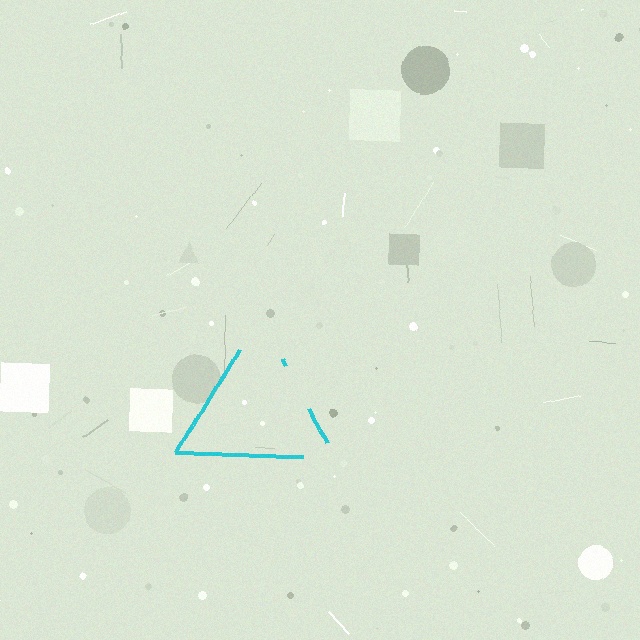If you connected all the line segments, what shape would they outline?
They would outline a triangle.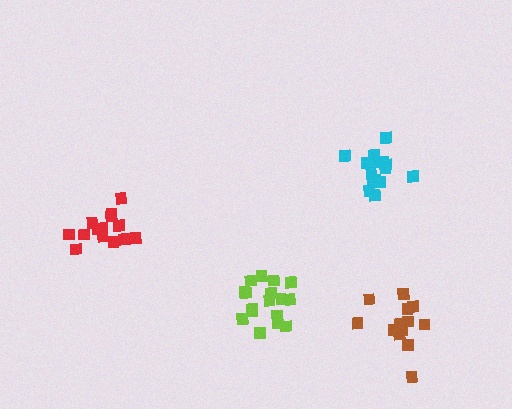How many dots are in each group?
Group 1: 17 dots, Group 2: 14 dots, Group 3: 15 dots, Group 4: 14 dots (60 total).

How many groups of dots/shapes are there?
There are 4 groups.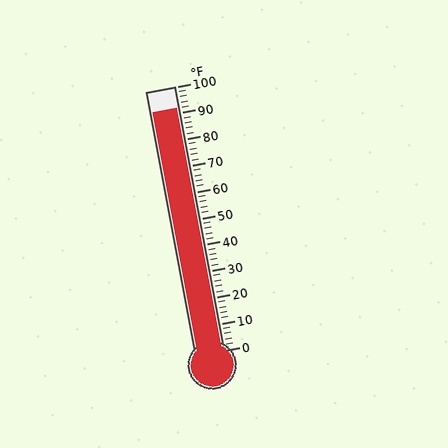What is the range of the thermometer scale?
The thermometer scale ranges from 0°F to 100°F.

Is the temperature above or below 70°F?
The temperature is above 70°F.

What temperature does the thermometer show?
The thermometer shows approximately 92°F.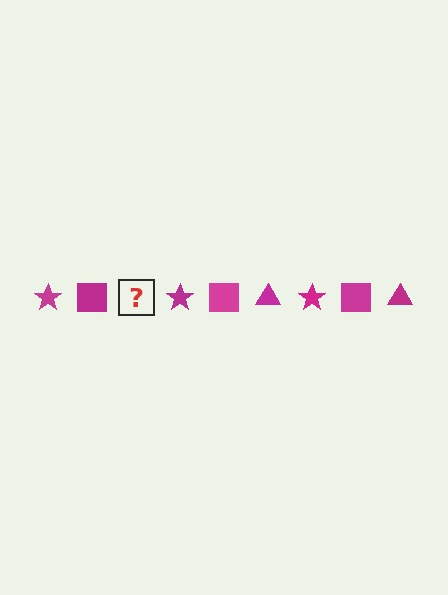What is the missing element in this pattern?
The missing element is a magenta triangle.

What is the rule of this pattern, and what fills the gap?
The rule is that the pattern cycles through star, square, triangle shapes in magenta. The gap should be filled with a magenta triangle.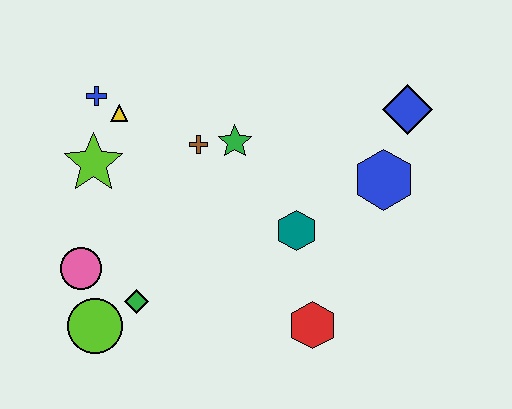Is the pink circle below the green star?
Yes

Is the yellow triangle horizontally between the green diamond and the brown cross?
No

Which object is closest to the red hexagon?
The teal hexagon is closest to the red hexagon.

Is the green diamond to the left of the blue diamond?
Yes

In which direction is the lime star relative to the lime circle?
The lime star is above the lime circle.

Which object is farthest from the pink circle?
The blue diamond is farthest from the pink circle.